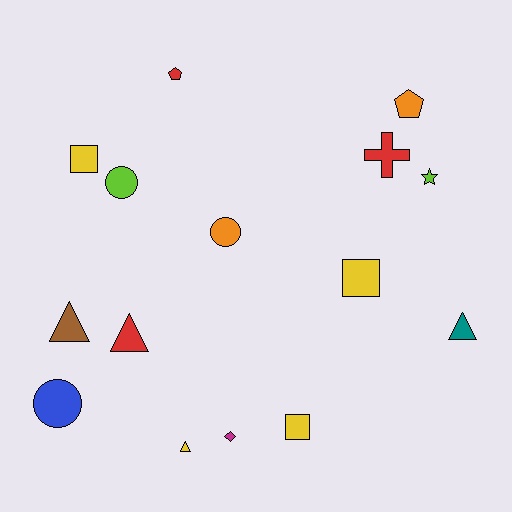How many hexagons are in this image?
There are no hexagons.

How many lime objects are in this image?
There are 2 lime objects.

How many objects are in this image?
There are 15 objects.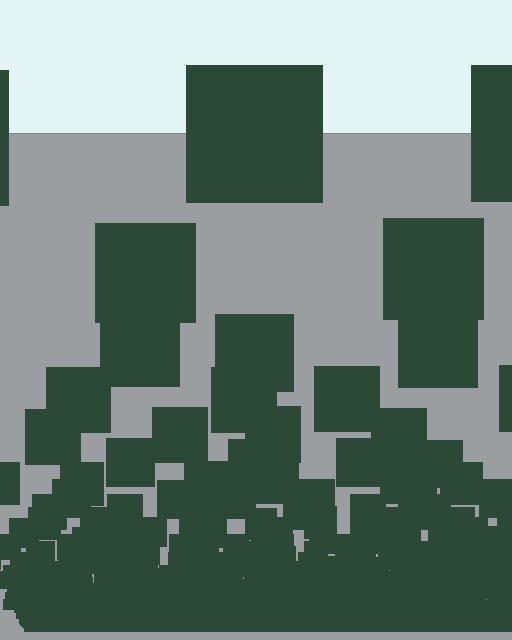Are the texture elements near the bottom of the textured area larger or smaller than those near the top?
Smaller. The gradient is inverted — elements near the bottom are smaller and denser.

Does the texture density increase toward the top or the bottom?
Density increases toward the bottom.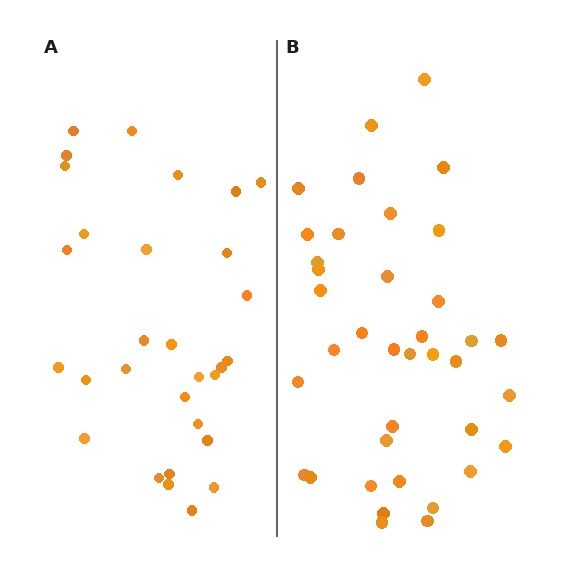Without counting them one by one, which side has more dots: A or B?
Region B (the right region) has more dots.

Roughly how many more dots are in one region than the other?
Region B has roughly 8 or so more dots than region A.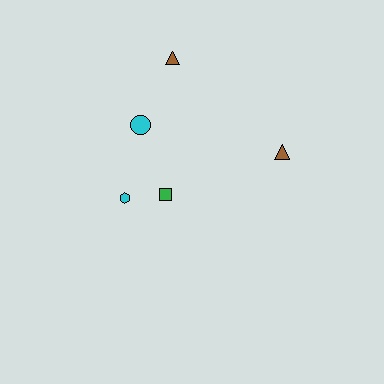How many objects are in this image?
There are 5 objects.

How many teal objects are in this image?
There are no teal objects.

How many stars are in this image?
There are no stars.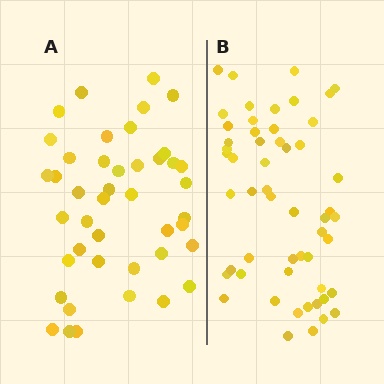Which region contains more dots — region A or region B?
Region B (the right region) has more dots.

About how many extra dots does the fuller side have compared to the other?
Region B has roughly 12 or so more dots than region A.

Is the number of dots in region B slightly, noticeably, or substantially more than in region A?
Region B has noticeably more, but not dramatically so. The ratio is roughly 1.3 to 1.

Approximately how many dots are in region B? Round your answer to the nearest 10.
About 50 dots. (The exact count is 54, which rounds to 50.)